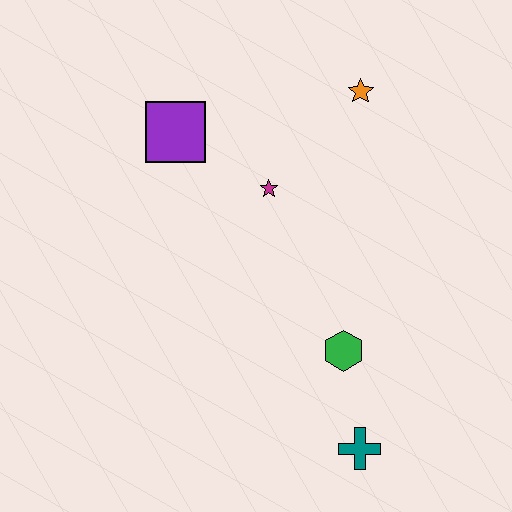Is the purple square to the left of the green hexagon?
Yes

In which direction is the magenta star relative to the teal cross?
The magenta star is above the teal cross.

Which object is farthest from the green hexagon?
The purple square is farthest from the green hexagon.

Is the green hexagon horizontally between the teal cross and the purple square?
Yes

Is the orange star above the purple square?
Yes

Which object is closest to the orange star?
The magenta star is closest to the orange star.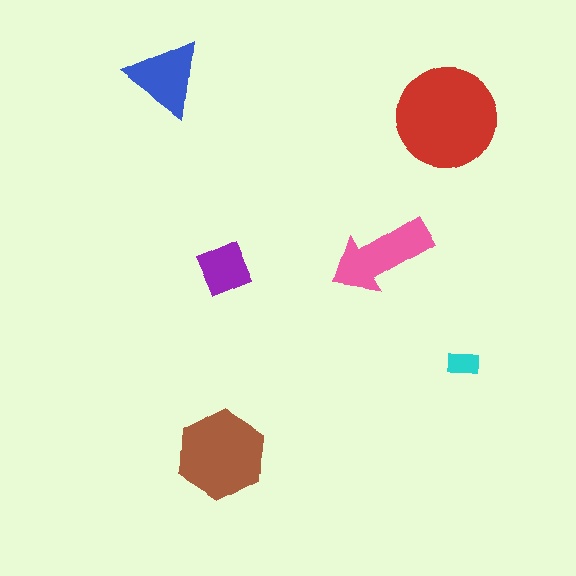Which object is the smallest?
The cyan rectangle.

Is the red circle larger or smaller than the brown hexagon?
Larger.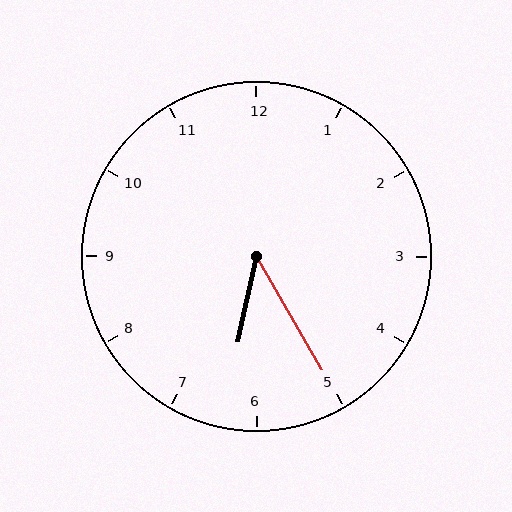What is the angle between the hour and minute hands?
Approximately 42 degrees.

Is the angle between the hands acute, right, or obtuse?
It is acute.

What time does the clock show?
6:25.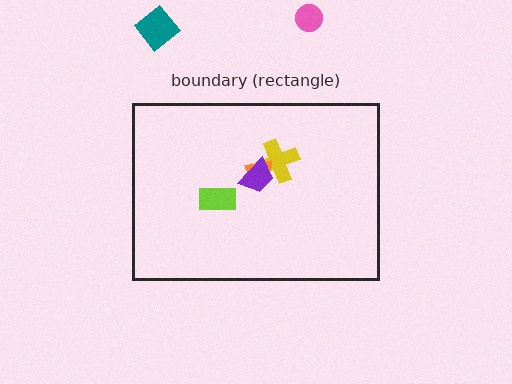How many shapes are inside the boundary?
4 inside, 2 outside.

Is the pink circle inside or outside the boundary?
Outside.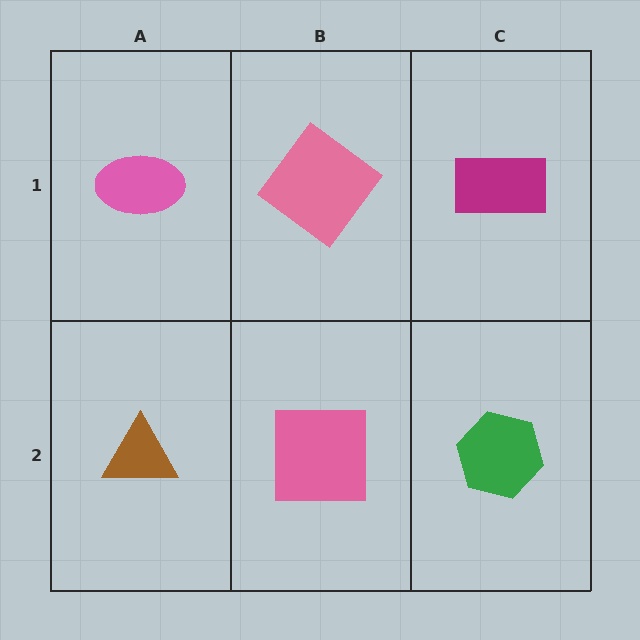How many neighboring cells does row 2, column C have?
2.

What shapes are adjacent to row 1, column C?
A green hexagon (row 2, column C), a pink diamond (row 1, column B).